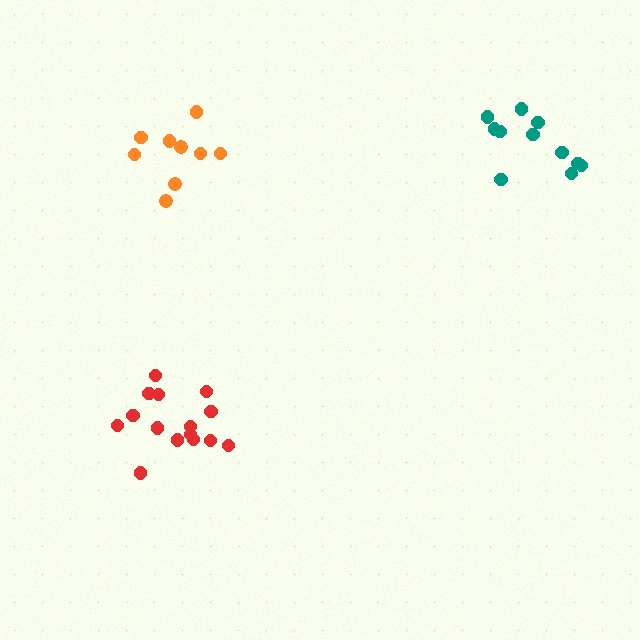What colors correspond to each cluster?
The clusters are colored: orange, teal, red.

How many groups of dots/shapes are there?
There are 3 groups.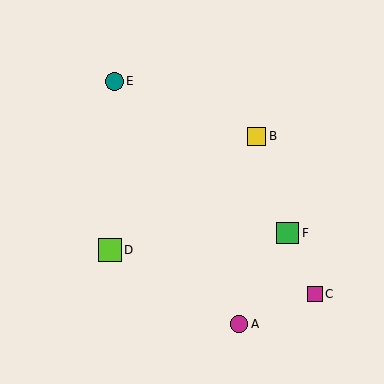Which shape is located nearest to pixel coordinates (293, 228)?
The green square (labeled F) at (288, 233) is nearest to that location.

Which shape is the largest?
The lime square (labeled D) is the largest.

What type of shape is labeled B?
Shape B is a yellow square.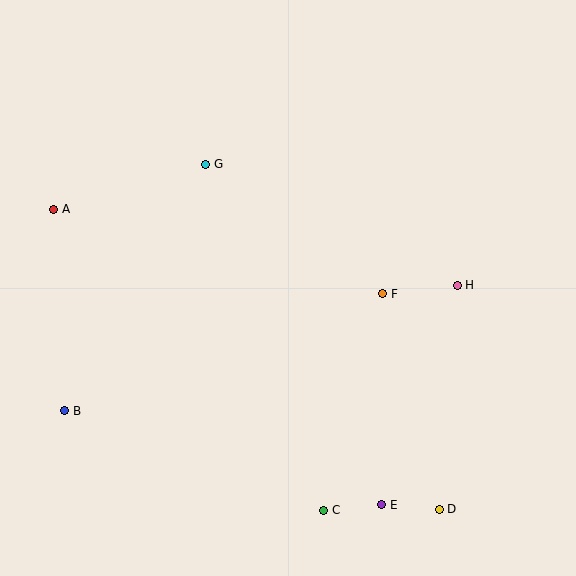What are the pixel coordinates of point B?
Point B is at (65, 411).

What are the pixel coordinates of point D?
Point D is at (439, 510).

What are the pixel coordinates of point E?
Point E is at (382, 505).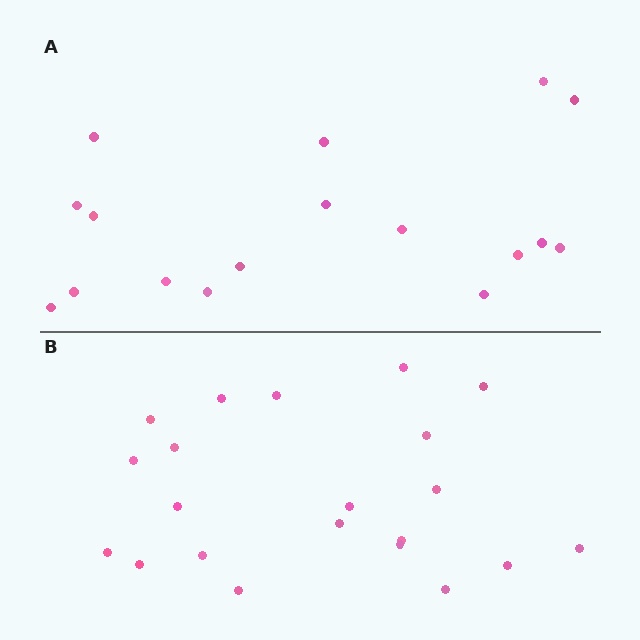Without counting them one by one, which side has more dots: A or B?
Region B (the bottom region) has more dots.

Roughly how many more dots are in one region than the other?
Region B has about 4 more dots than region A.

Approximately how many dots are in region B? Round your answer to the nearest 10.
About 20 dots. (The exact count is 21, which rounds to 20.)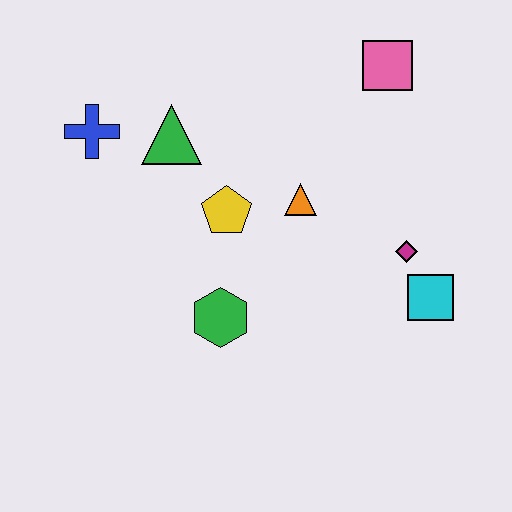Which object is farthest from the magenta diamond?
The blue cross is farthest from the magenta diamond.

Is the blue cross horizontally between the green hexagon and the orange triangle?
No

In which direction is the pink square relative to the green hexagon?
The pink square is above the green hexagon.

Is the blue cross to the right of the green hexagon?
No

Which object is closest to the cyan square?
The magenta diamond is closest to the cyan square.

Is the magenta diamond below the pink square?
Yes